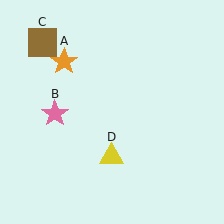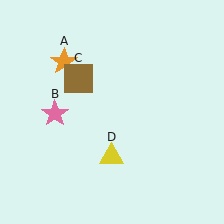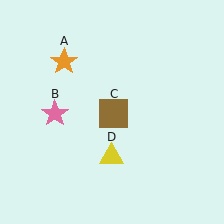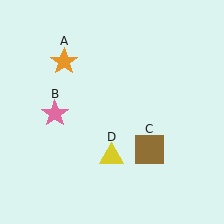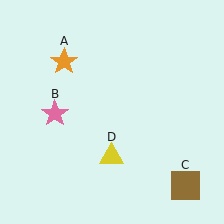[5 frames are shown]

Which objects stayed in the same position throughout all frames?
Orange star (object A) and pink star (object B) and yellow triangle (object D) remained stationary.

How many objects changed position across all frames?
1 object changed position: brown square (object C).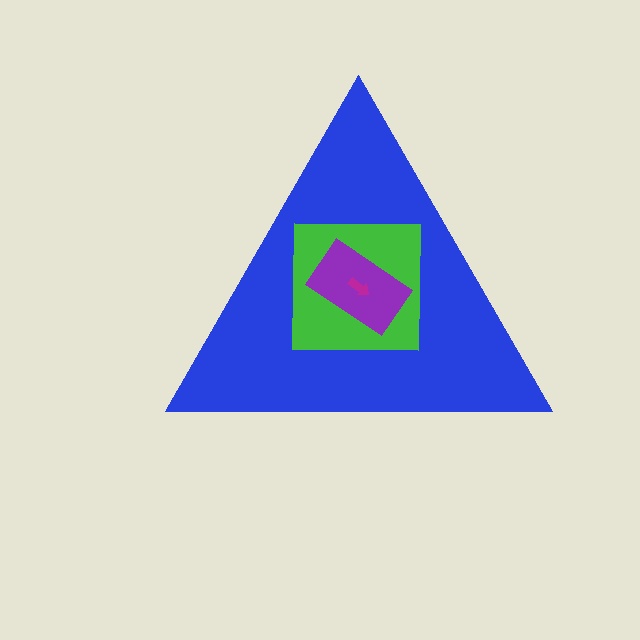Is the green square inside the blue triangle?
Yes.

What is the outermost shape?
The blue triangle.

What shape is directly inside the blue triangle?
The green square.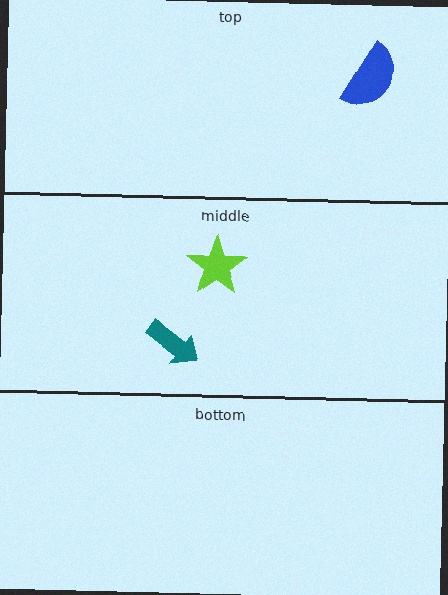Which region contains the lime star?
The middle region.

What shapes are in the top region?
The blue semicircle.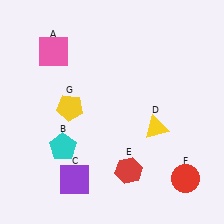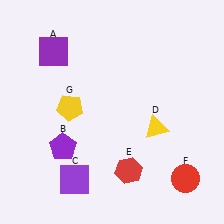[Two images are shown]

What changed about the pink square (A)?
In Image 1, A is pink. In Image 2, it changed to purple.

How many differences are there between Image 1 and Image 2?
There are 2 differences between the two images.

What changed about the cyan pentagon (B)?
In Image 1, B is cyan. In Image 2, it changed to purple.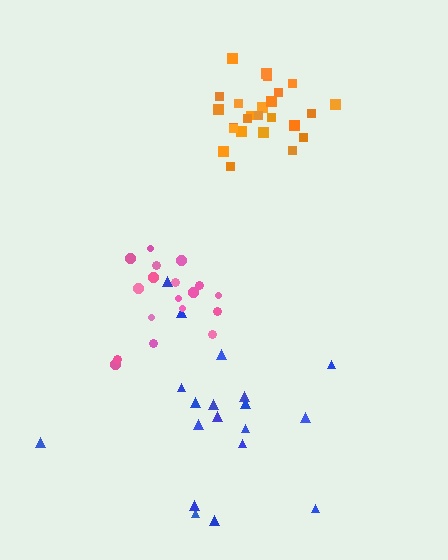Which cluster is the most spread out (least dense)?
Blue.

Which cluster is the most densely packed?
Orange.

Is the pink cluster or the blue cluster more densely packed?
Pink.